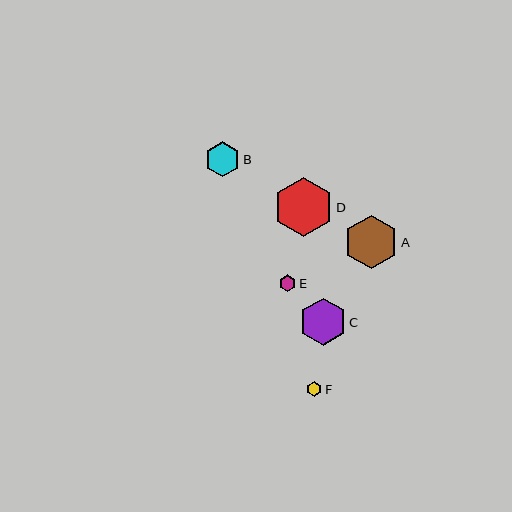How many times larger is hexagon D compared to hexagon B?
Hexagon D is approximately 1.7 times the size of hexagon B.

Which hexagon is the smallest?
Hexagon F is the smallest with a size of approximately 15 pixels.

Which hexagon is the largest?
Hexagon D is the largest with a size of approximately 60 pixels.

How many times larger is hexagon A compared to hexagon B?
Hexagon A is approximately 1.5 times the size of hexagon B.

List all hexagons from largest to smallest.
From largest to smallest: D, A, C, B, E, F.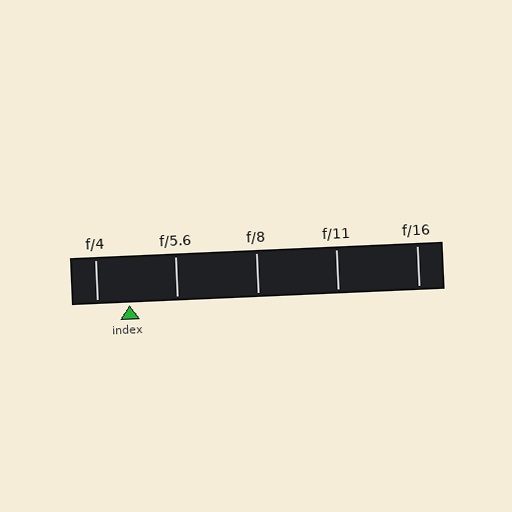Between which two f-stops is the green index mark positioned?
The index mark is between f/4 and f/5.6.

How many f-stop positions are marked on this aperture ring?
There are 5 f-stop positions marked.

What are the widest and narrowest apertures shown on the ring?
The widest aperture shown is f/4 and the narrowest is f/16.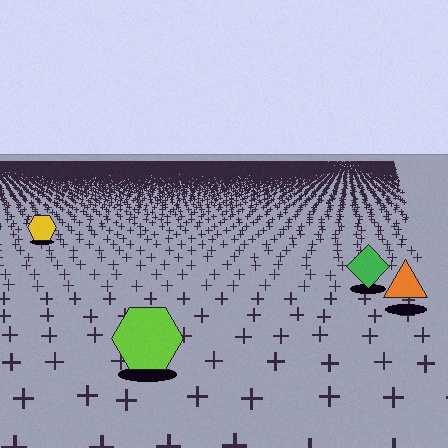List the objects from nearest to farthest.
From nearest to farthest: the lime hexagon, the orange triangle, the green diamond, the yellow hexagon.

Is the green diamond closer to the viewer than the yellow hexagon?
Yes. The green diamond is closer — you can tell from the texture gradient: the ground texture is coarser near it.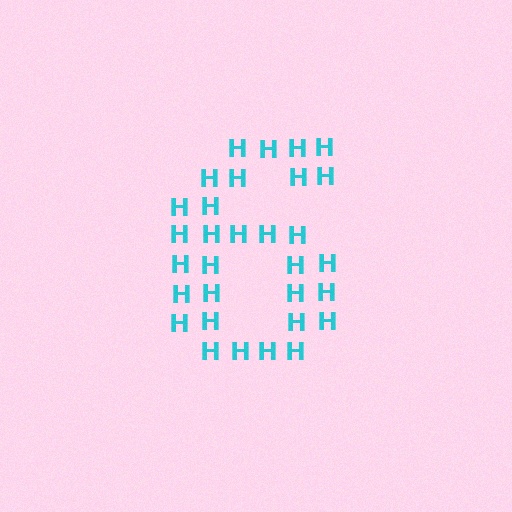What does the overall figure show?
The overall figure shows the digit 6.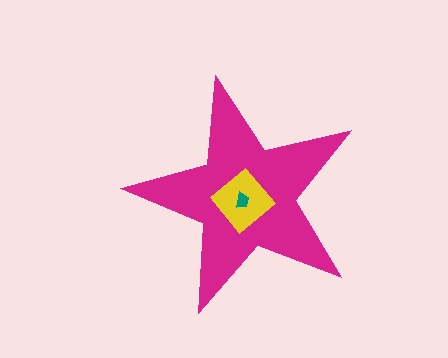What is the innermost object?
The teal trapezoid.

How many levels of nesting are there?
3.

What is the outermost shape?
The magenta star.